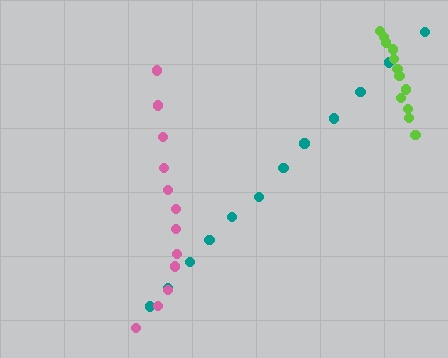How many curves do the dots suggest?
There are 3 distinct paths.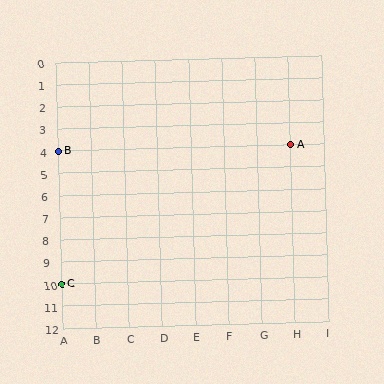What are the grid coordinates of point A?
Point A is at grid coordinates (H, 4).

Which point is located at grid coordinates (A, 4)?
Point B is at (A, 4).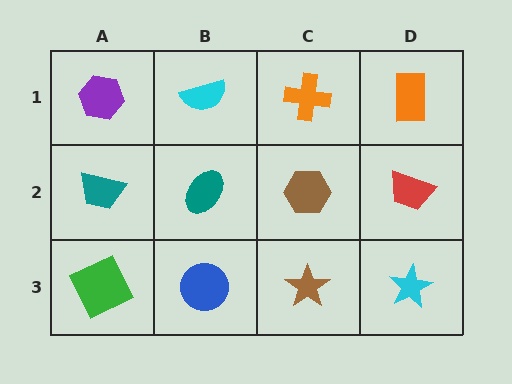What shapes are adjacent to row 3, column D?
A red trapezoid (row 2, column D), a brown star (row 3, column C).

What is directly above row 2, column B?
A cyan semicircle.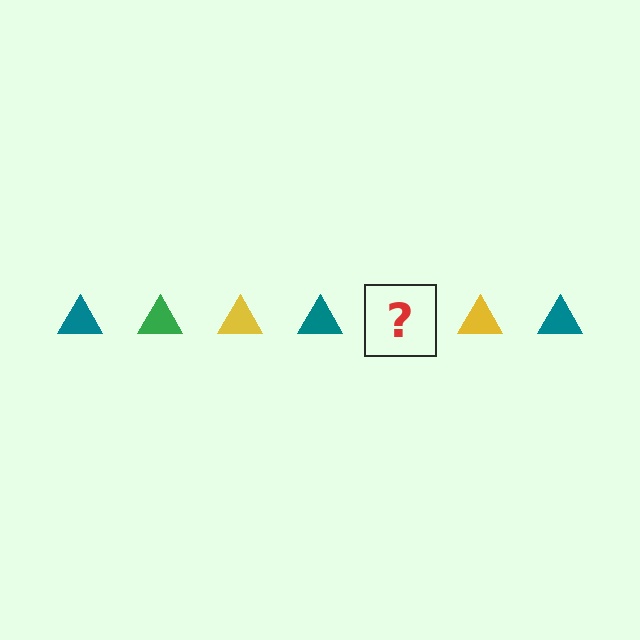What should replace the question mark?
The question mark should be replaced with a green triangle.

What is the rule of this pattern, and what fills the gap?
The rule is that the pattern cycles through teal, green, yellow triangles. The gap should be filled with a green triangle.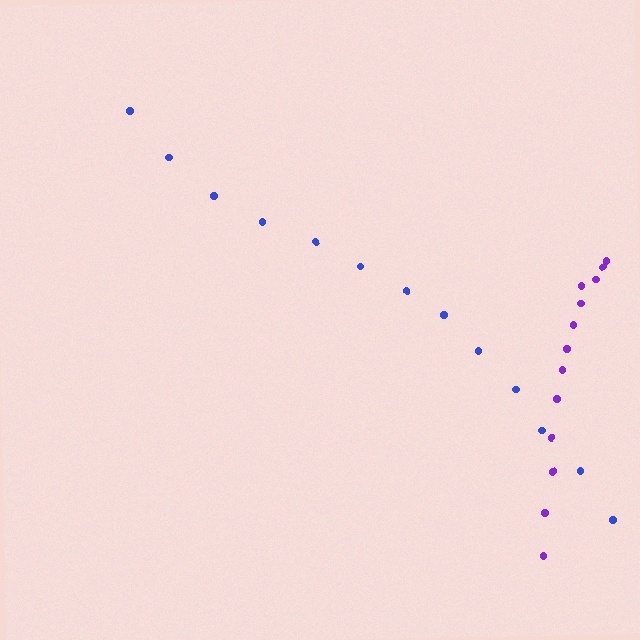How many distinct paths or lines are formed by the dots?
There are 2 distinct paths.